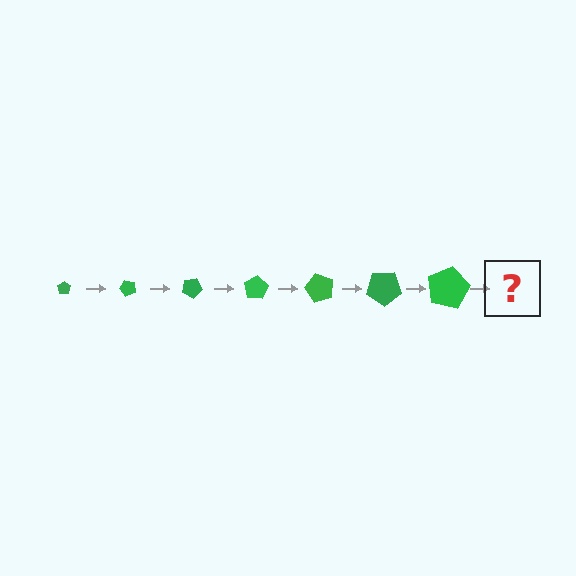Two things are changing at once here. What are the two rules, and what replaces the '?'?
The two rules are that the pentagon grows larger each step and it rotates 50 degrees each step. The '?' should be a pentagon, larger than the previous one and rotated 350 degrees from the start.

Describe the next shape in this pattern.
It should be a pentagon, larger than the previous one and rotated 350 degrees from the start.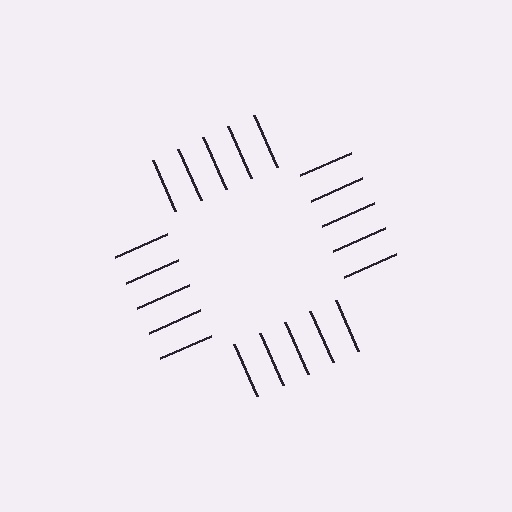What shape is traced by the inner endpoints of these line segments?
An illusory square — the line segments terminate on its edges but no continuous stroke is drawn.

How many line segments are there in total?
20 — 5 along each of the 4 edges.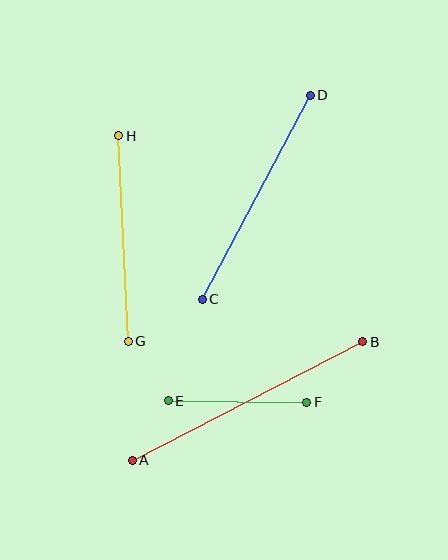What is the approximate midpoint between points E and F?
The midpoint is at approximately (237, 401) pixels.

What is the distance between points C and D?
The distance is approximately 231 pixels.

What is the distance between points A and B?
The distance is approximately 259 pixels.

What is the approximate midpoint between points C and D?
The midpoint is at approximately (256, 197) pixels.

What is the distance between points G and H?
The distance is approximately 206 pixels.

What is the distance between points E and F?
The distance is approximately 138 pixels.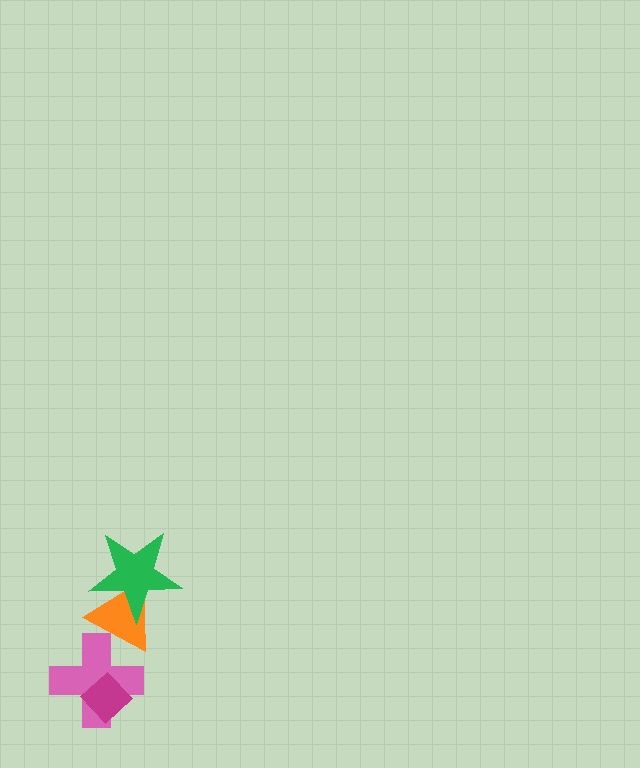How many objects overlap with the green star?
1 object overlaps with the green star.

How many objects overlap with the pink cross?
2 objects overlap with the pink cross.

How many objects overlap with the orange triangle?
2 objects overlap with the orange triangle.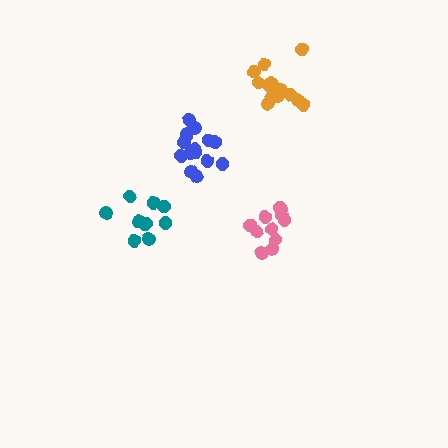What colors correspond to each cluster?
The clusters are colored: teal, pink, blue, orange.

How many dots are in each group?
Group 1: 10 dots, Group 2: 11 dots, Group 3: 14 dots, Group 4: 15 dots (50 total).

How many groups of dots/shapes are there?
There are 4 groups.